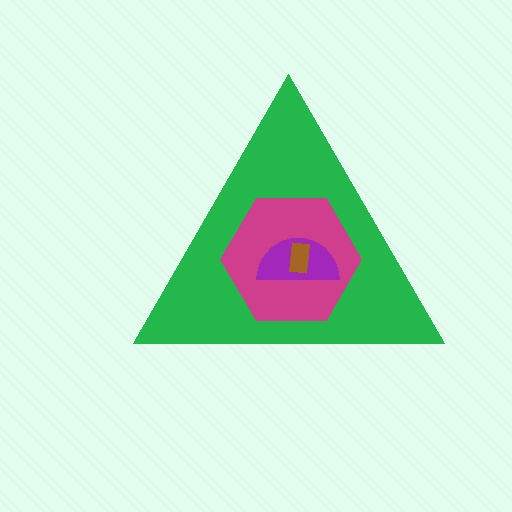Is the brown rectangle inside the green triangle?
Yes.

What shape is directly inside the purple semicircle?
The brown rectangle.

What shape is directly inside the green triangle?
The magenta hexagon.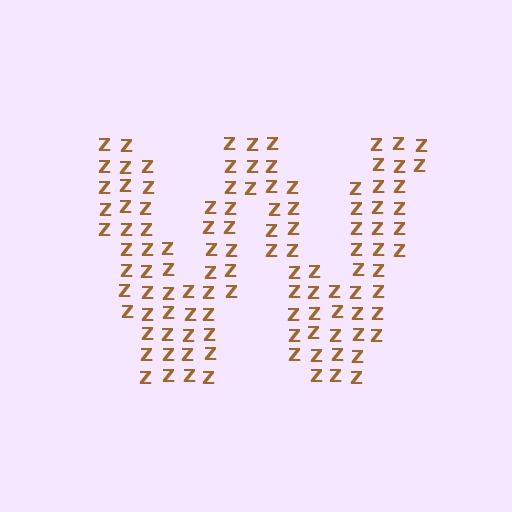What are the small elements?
The small elements are letter Z's.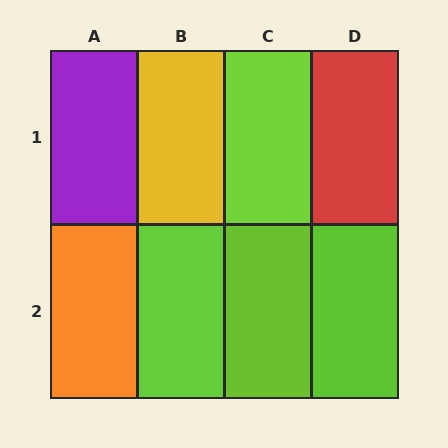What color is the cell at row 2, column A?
Orange.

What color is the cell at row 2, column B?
Lime.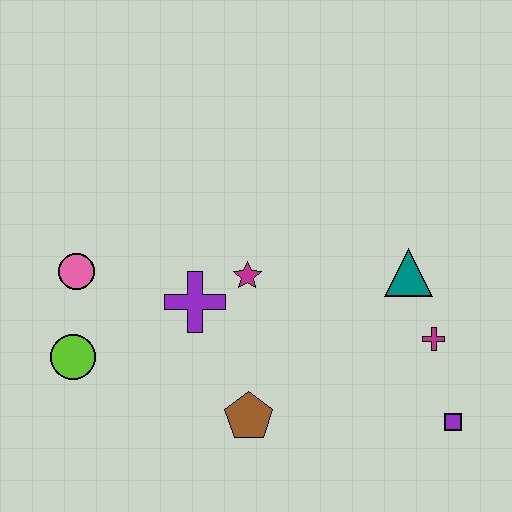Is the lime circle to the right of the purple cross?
No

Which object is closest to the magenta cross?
The teal triangle is closest to the magenta cross.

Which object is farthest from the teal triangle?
The lime circle is farthest from the teal triangle.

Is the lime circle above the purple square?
Yes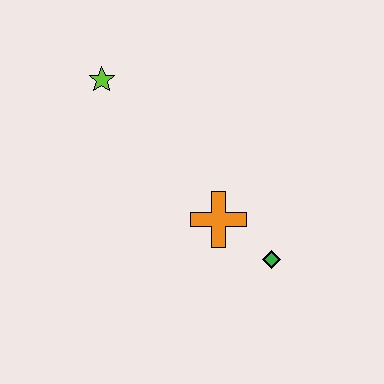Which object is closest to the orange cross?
The green diamond is closest to the orange cross.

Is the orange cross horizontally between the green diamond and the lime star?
Yes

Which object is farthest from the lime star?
The green diamond is farthest from the lime star.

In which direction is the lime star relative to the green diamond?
The lime star is above the green diamond.